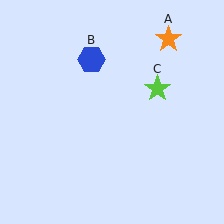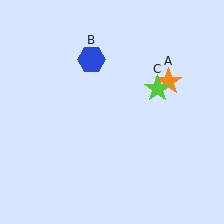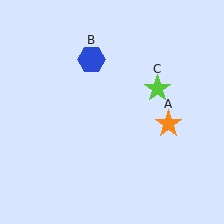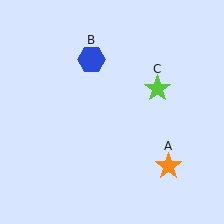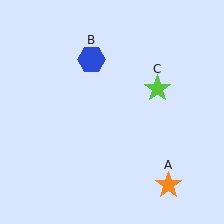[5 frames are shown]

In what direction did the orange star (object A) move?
The orange star (object A) moved down.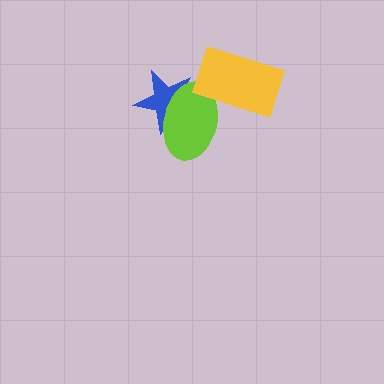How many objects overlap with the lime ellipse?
2 objects overlap with the lime ellipse.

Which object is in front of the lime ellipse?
The yellow rectangle is in front of the lime ellipse.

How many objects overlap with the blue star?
1 object overlaps with the blue star.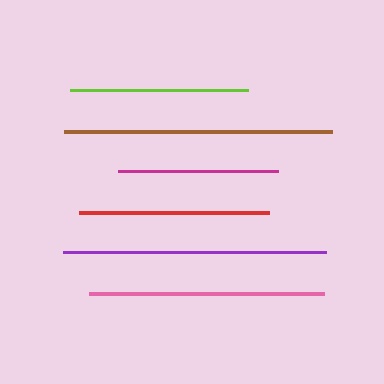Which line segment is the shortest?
The magenta line is the shortest at approximately 160 pixels.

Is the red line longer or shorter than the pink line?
The pink line is longer than the red line.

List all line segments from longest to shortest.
From longest to shortest: brown, purple, pink, red, lime, magenta.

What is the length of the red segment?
The red segment is approximately 190 pixels long.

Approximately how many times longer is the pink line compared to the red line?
The pink line is approximately 1.2 times the length of the red line.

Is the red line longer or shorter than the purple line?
The purple line is longer than the red line.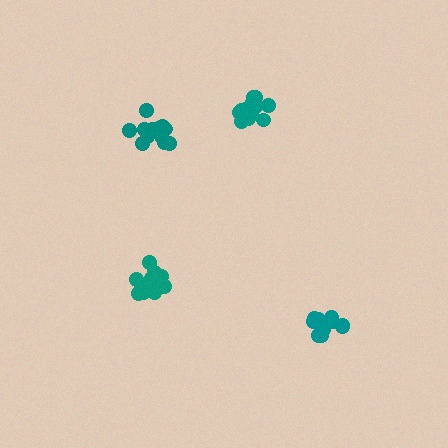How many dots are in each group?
Group 1: 16 dots, Group 2: 16 dots, Group 3: 10 dots, Group 4: 15 dots (57 total).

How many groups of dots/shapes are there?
There are 4 groups.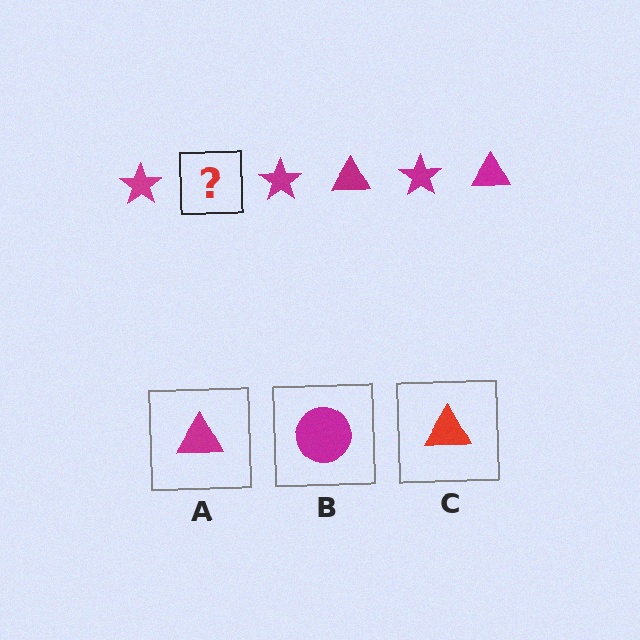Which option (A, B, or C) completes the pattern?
A.